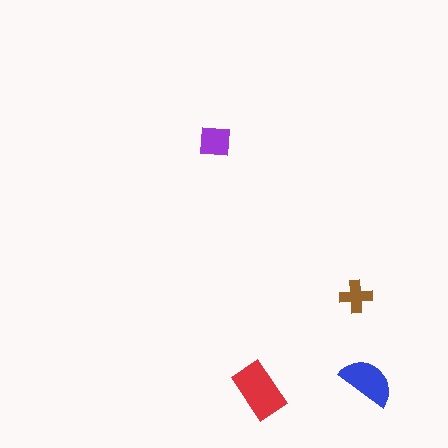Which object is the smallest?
The brown cross.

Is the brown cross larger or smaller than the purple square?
Smaller.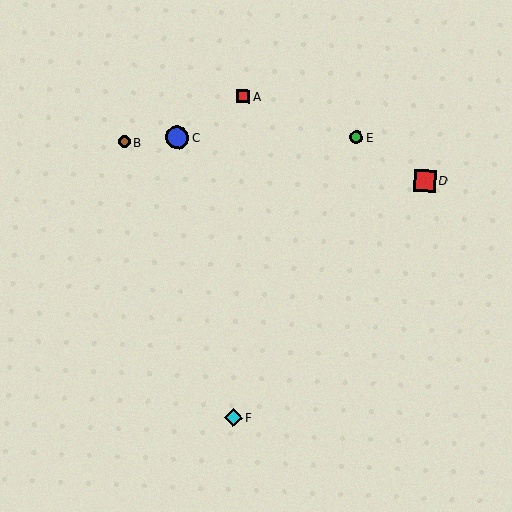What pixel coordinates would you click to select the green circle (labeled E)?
Click at (356, 137) to select the green circle E.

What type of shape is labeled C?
Shape C is a blue circle.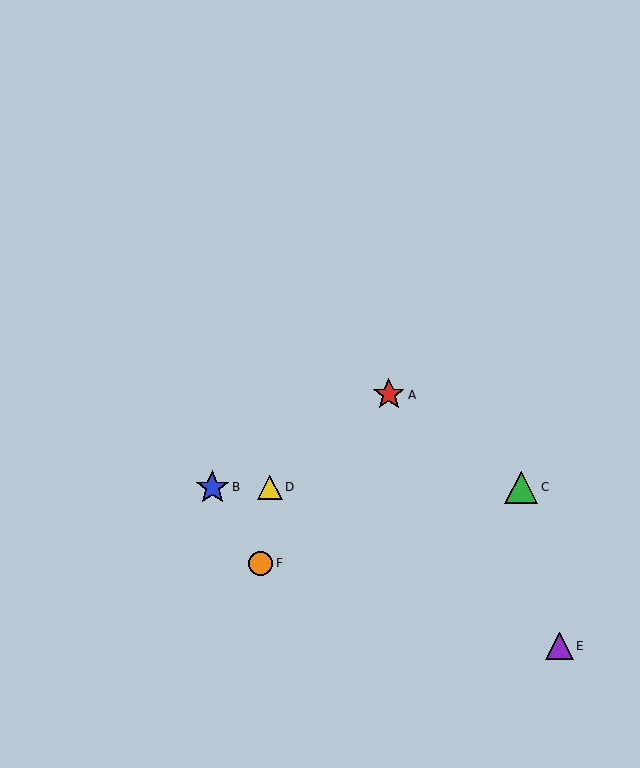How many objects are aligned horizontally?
3 objects (B, C, D) are aligned horizontally.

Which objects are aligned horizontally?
Objects B, C, D are aligned horizontally.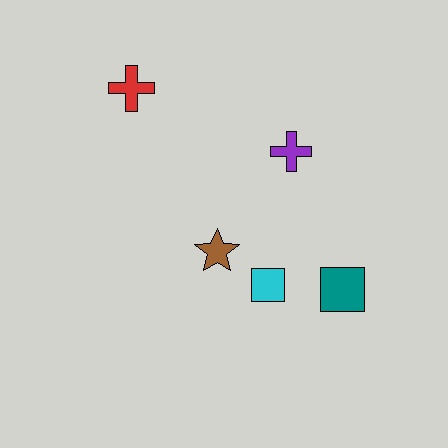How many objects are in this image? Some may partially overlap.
There are 5 objects.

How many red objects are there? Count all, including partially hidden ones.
There is 1 red object.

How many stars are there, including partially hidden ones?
There is 1 star.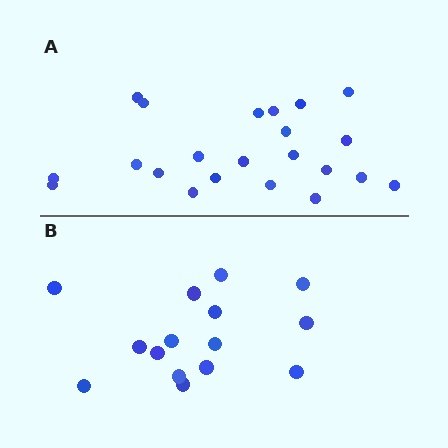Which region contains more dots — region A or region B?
Region A (the top region) has more dots.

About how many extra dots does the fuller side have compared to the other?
Region A has roughly 8 or so more dots than region B.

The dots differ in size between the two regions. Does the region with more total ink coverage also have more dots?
No. Region B has more total ink coverage because its dots are larger, but region A actually contains more individual dots. Total area can be misleading — the number of items is what matters here.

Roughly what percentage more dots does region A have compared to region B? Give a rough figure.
About 45% more.